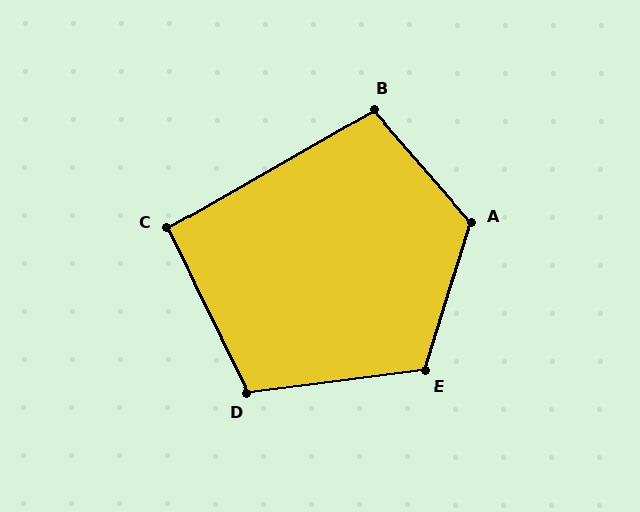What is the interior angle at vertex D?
Approximately 109 degrees (obtuse).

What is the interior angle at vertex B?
Approximately 102 degrees (obtuse).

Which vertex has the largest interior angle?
A, at approximately 121 degrees.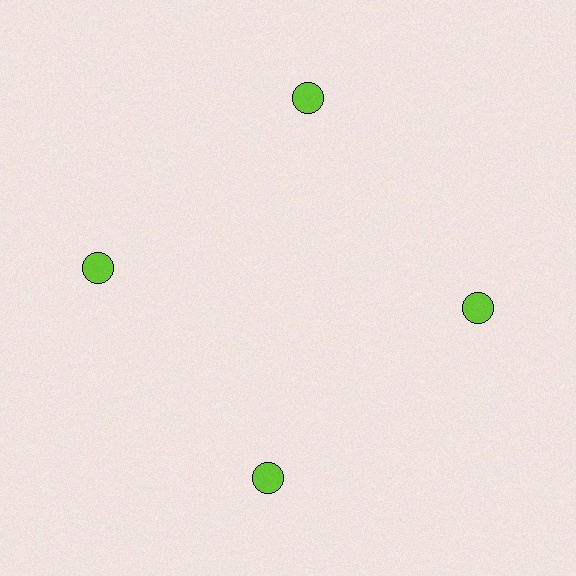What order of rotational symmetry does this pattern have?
This pattern has 4-fold rotational symmetry.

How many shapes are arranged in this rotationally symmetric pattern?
There are 4 shapes, arranged in 4 groups of 1.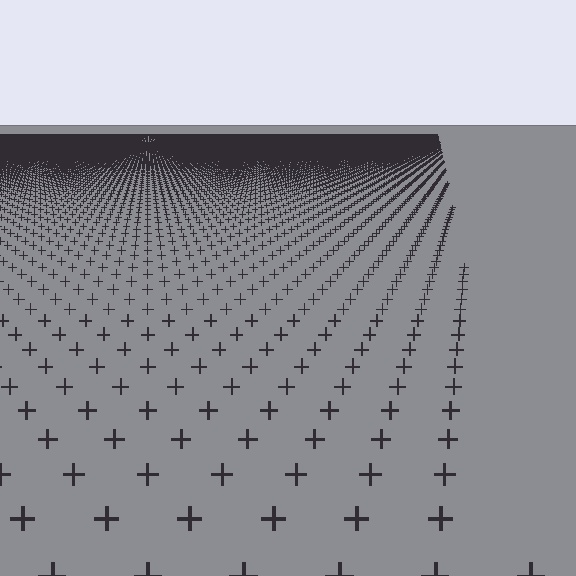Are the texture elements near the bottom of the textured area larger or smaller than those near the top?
Larger. Near the bottom, elements are closer to the viewer and appear at a bigger on-screen size.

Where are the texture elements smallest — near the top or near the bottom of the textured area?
Near the top.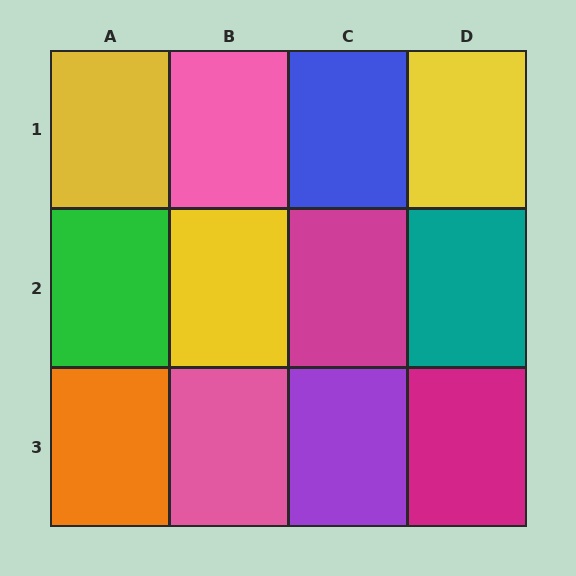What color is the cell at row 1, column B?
Pink.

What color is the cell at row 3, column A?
Orange.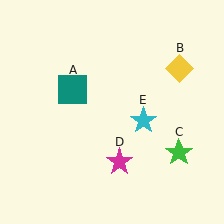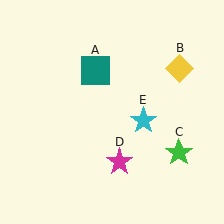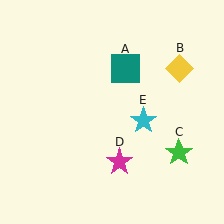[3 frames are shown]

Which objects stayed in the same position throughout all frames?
Yellow diamond (object B) and green star (object C) and magenta star (object D) and cyan star (object E) remained stationary.